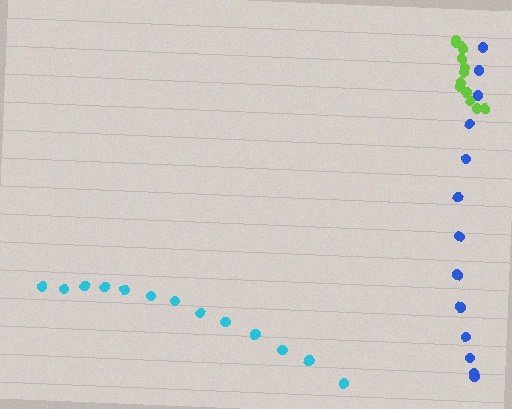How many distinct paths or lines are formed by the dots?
There are 3 distinct paths.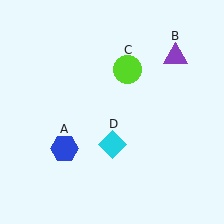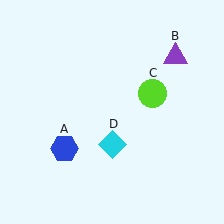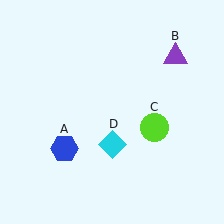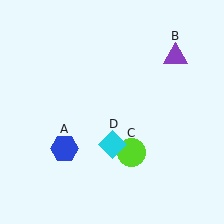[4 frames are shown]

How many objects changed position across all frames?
1 object changed position: lime circle (object C).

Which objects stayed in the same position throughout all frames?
Blue hexagon (object A) and purple triangle (object B) and cyan diamond (object D) remained stationary.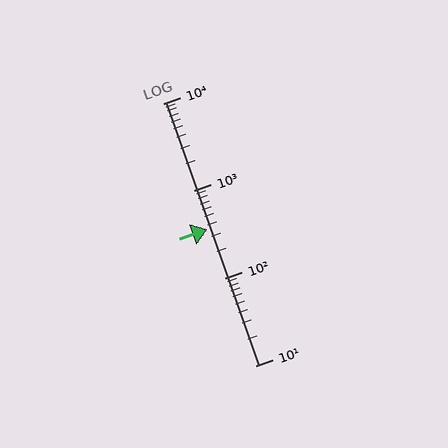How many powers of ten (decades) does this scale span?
The scale spans 3 decades, from 10 to 10000.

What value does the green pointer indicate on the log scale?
The pointer indicates approximately 360.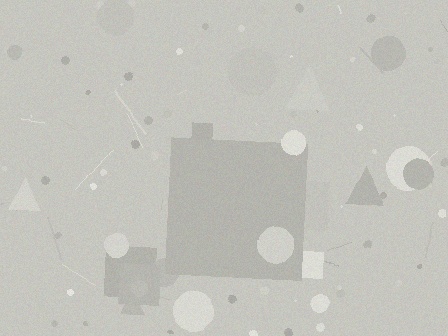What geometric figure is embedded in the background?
A square is embedded in the background.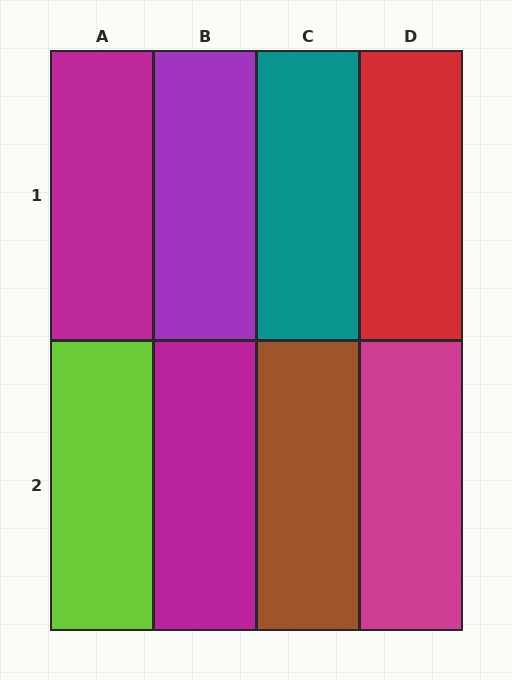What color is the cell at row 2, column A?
Lime.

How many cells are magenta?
3 cells are magenta.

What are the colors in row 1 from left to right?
Magenta, purple, teal, red.